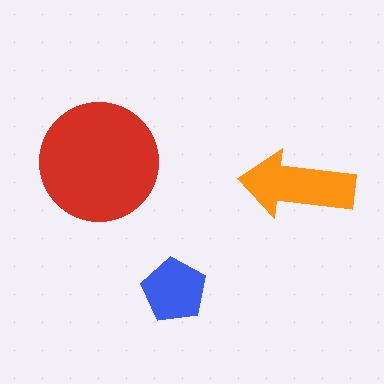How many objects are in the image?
There are 3 objects in the image.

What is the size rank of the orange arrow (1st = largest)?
2nd.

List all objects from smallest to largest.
The blue pentagon, the orange arrow, the red circle.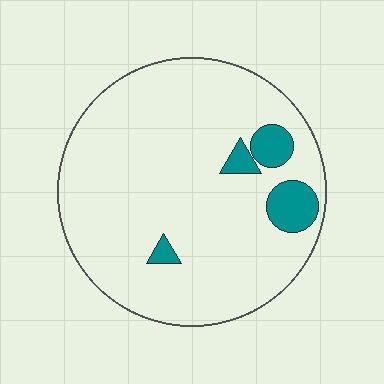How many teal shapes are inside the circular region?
4.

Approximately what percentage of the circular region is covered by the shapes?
Approximately 10%.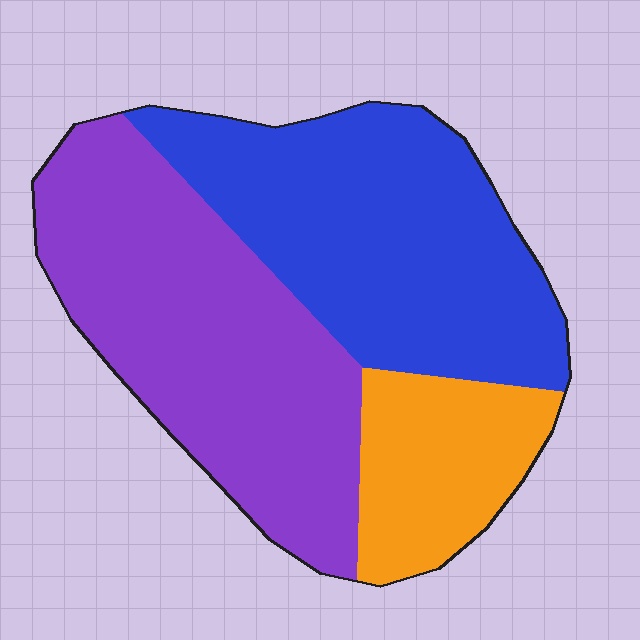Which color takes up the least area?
Orange, at roughly 15%.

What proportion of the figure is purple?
Purple covers around 45% of the figure.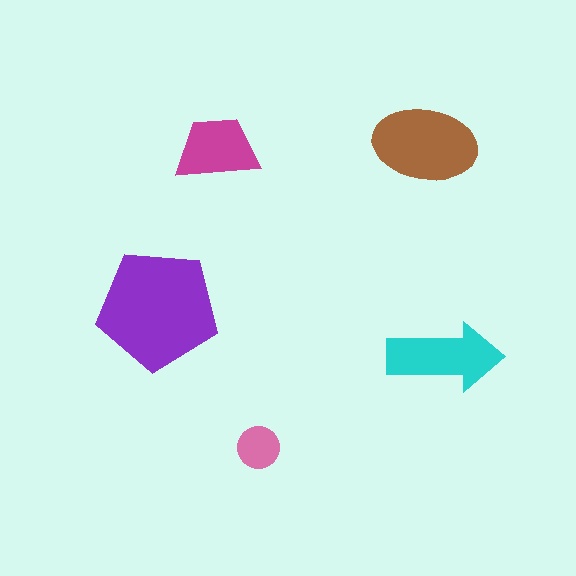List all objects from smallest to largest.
The pink circle, the magenta trapezoid, the cyan arrow, the brown ellipse, the purple pentagon.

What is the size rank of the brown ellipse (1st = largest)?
2nd.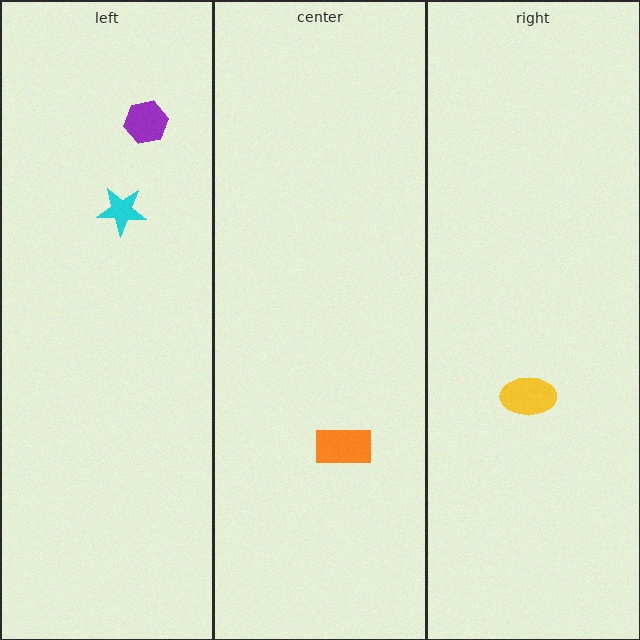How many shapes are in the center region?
1.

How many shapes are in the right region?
1.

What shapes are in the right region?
The yellow ellipse.